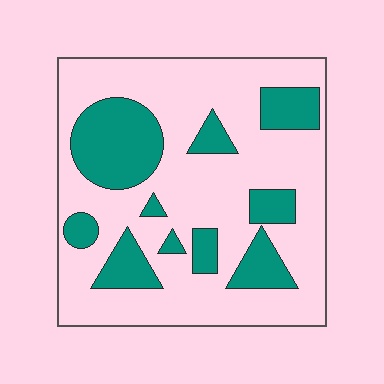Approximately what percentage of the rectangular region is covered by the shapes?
Approximately 30%.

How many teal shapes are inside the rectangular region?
10.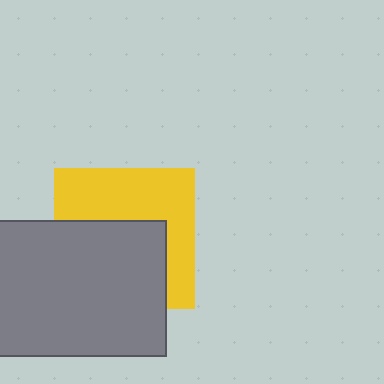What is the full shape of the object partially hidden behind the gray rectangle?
The partially hidden object is a yellow square.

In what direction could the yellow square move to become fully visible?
The yellow square could move up. That would shift it out from behind the gray rectangle entirely.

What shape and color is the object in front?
The object in front is a gray rectangle.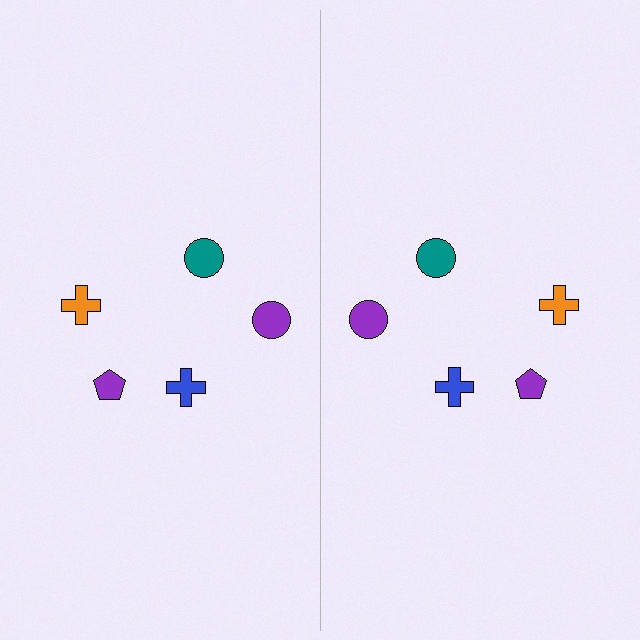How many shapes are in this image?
There are 10 shapes in this image.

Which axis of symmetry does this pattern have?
The pattern has a vertical axis of symmetry running through the center of the image.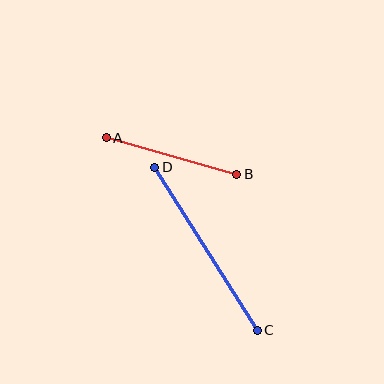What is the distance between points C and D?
The distance is approximately 192 pixels.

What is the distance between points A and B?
The distance is approximately 136 pixels.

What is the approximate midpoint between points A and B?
The midpoint is at approximately (171, 156) pixels.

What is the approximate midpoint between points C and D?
The midpoint is at approximately (206, 249) pixels.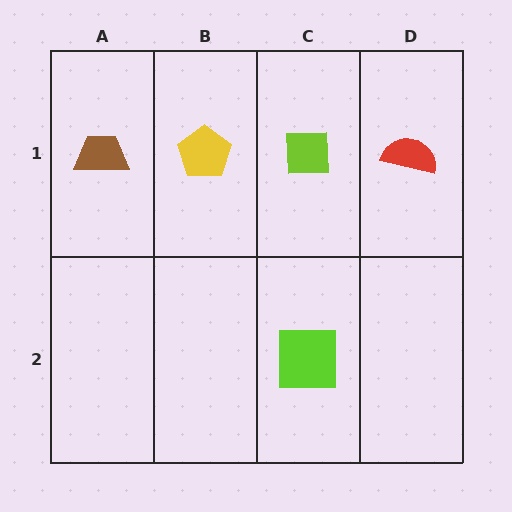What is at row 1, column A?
A brown trapezoid.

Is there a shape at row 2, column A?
No, that cell is empty.